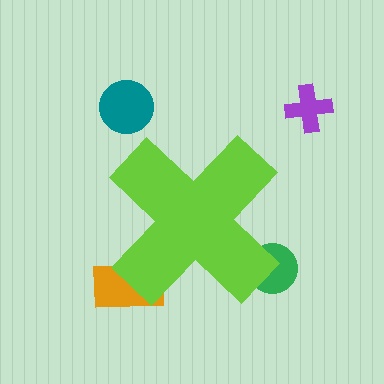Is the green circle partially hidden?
Yes, the green circle is partially hidden behind the lime cross.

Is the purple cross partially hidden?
No, the purple cross is fully visible.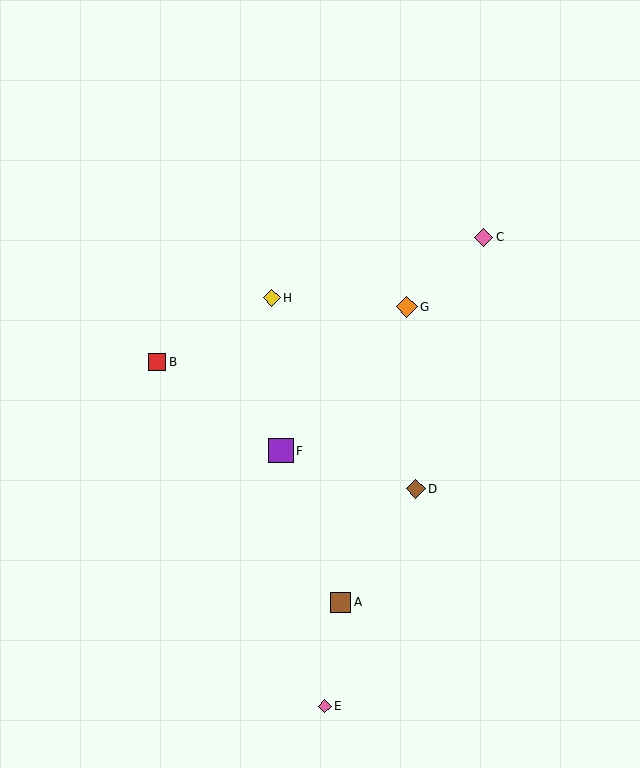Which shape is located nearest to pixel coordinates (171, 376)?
The red square (labeled B) at (157, 362) is nearest to that location.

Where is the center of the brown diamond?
The center of the brown diamond is at (416, 489).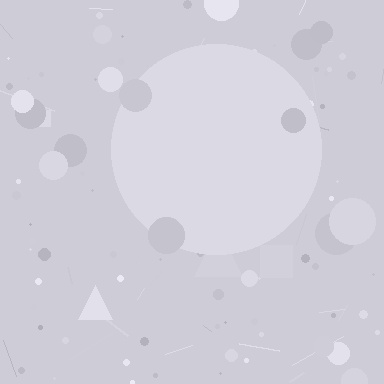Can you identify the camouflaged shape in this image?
The camouflaged shape is a circle.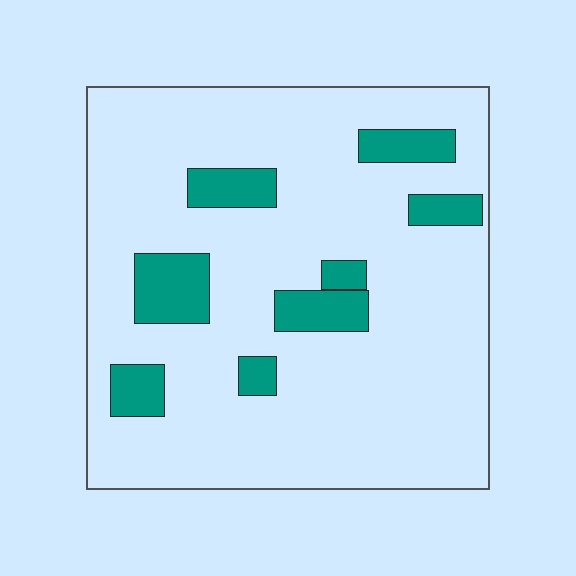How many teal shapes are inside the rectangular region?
8.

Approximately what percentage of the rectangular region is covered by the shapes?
Approximately 15%.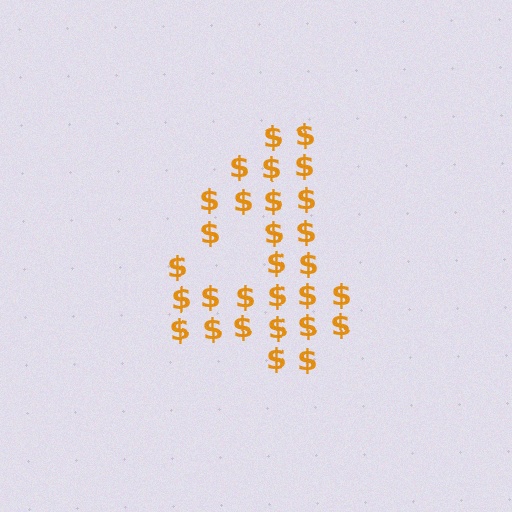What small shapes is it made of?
It is made of small dollar signs.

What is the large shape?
The large shape is the digit 4.